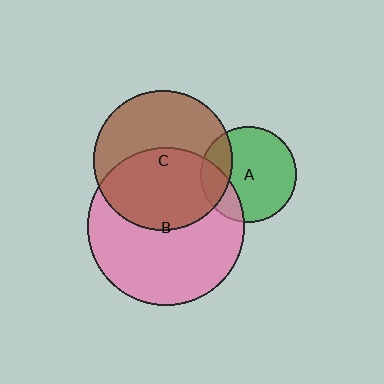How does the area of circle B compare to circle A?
Approximately 2.7 times.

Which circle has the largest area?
Circle B (pink).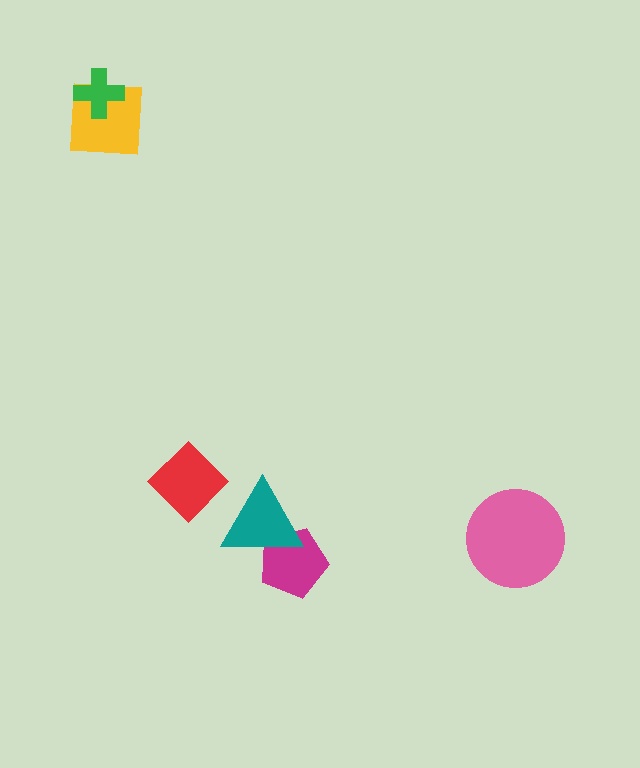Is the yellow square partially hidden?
Yes, it is partially covered by another shape.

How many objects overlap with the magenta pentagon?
1 object overlaps with the magenta pentagon.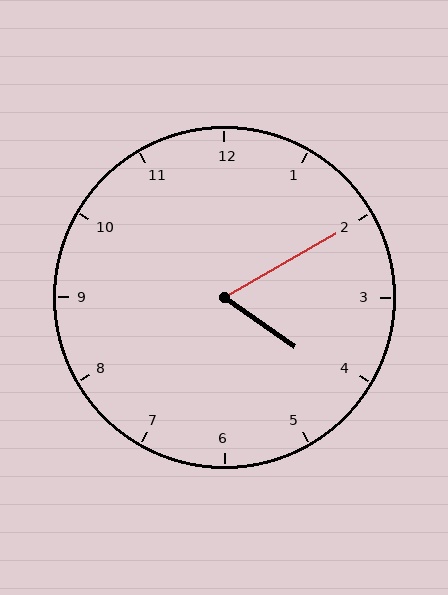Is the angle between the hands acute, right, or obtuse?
It is acute.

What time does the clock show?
4:10.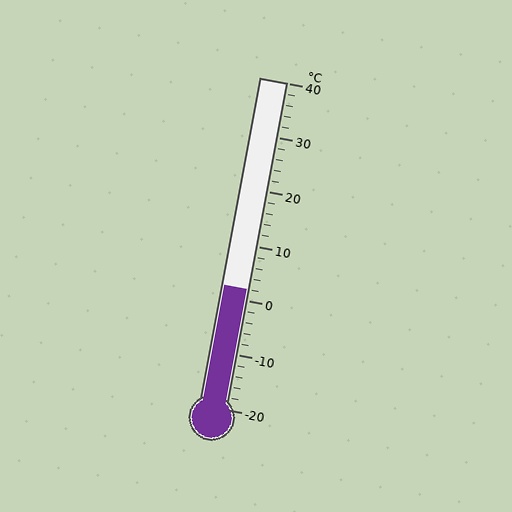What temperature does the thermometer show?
The thermometer shows approximately 2°C.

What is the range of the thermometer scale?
The thermometer scale ranges from -20°C to 40°C.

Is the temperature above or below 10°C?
The temperature is below 10°C.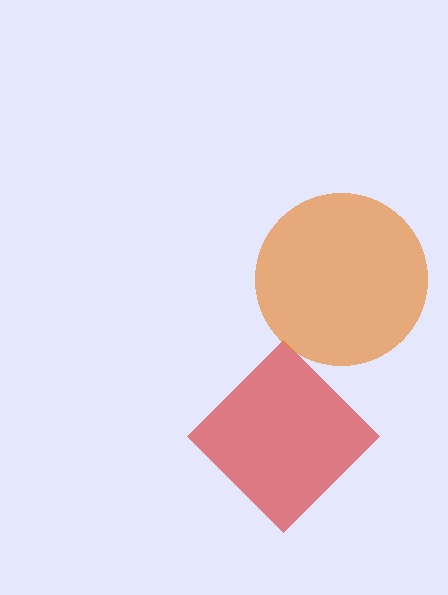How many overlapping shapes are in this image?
There are 2 overlapping shapes in the image.